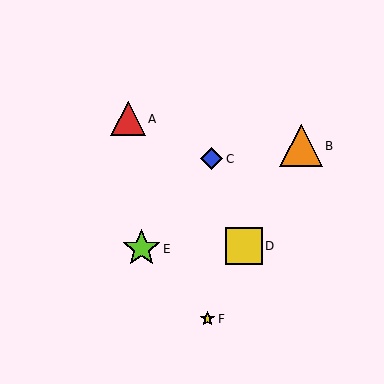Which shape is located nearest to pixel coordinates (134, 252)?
The lime star (labeled E) at (141, 249) is nearest to that location.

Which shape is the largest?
The orange triangle (labeled B) is the largest.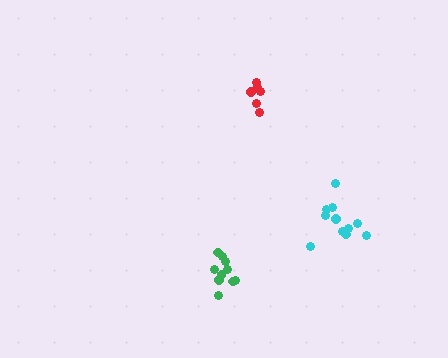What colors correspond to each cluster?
The clusters are colored: cyan, green, red.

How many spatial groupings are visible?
There are 3 spatial groupings.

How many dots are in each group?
Group 1: 11 dots, Group 2: 10 dots, Group 3: 6 dots (27 total).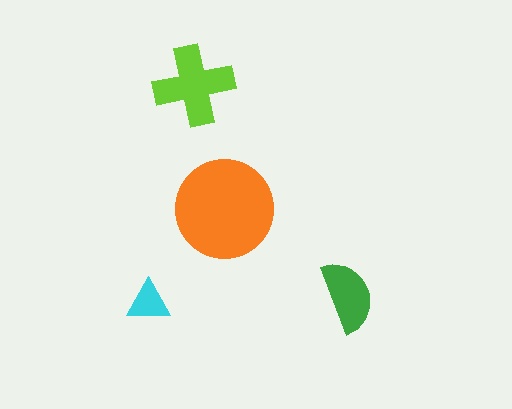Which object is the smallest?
The cyan triangle.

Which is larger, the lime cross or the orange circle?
The orange circle.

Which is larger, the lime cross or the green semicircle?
The lime cross.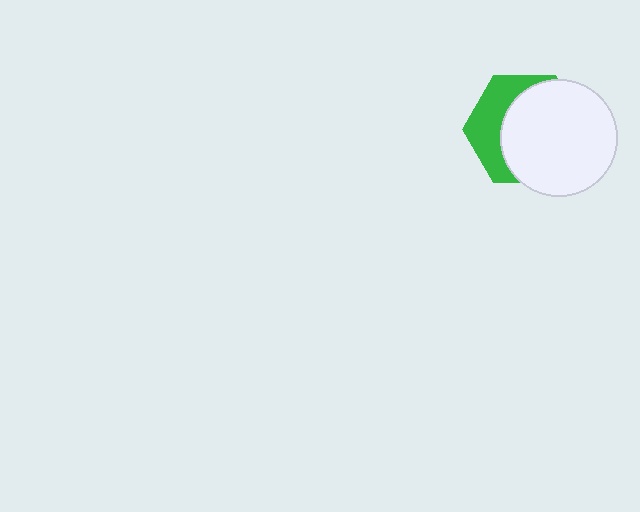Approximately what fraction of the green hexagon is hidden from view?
Roughly 64% of the green hexagon is hidden behind the white circle.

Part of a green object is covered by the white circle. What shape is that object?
It is a hexagon.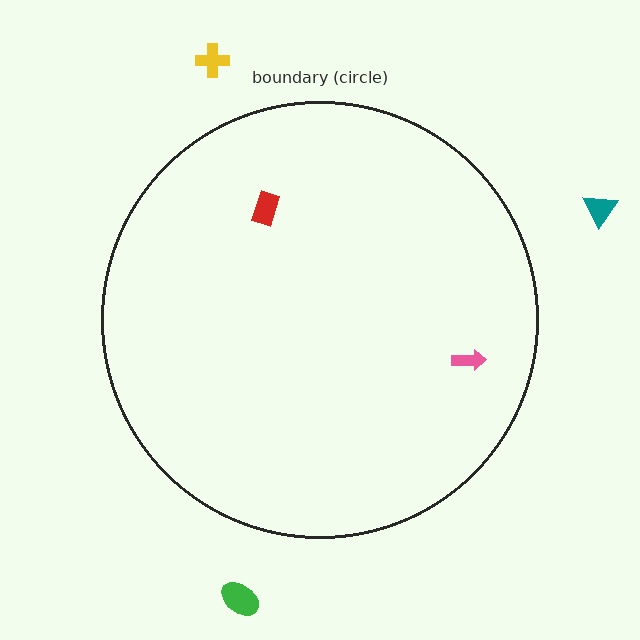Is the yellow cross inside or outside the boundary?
Outside.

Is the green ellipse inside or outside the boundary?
Outside.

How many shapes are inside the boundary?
2 inside, 3 outside.